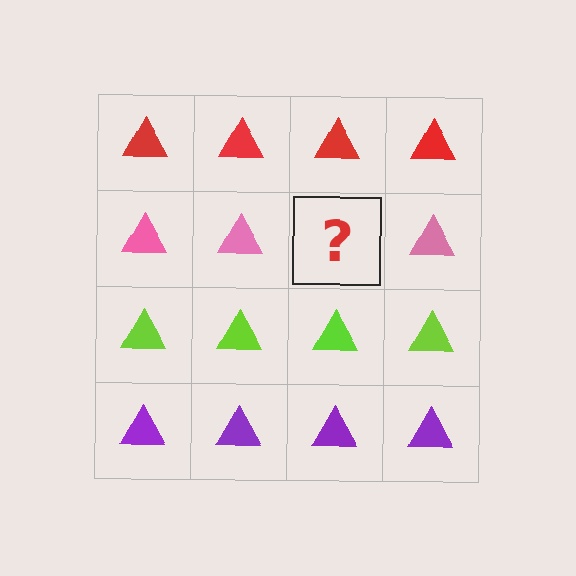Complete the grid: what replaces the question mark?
The question mark should be replaced with a pink triangle.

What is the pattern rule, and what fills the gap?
The rule is that each row has a consistent color. The gap should be filled with a pink triangle.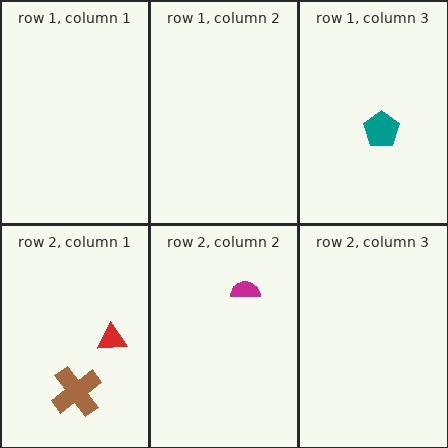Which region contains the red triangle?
The row 2, column 1 region.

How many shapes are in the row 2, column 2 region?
1.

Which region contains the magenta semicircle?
The row 2, column 2 region.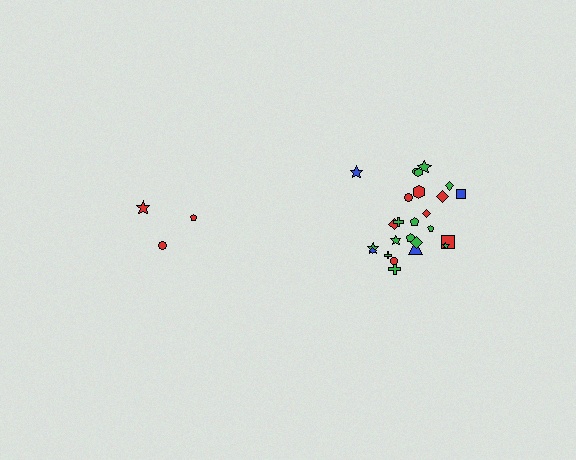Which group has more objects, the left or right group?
The right group.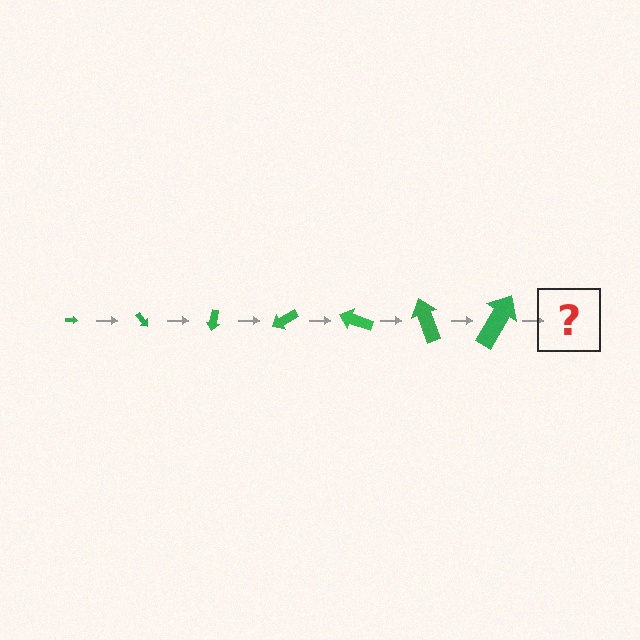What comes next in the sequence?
The next element should be an arrow, larger than the previous one and rotated 350 degrees from the start.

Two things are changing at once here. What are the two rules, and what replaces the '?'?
The two rules are that the arrow grows larger each step and it rotates 50 degrees each step. The '?' should be an arrow, larger than the previous one and rotated 350 degrees from the start.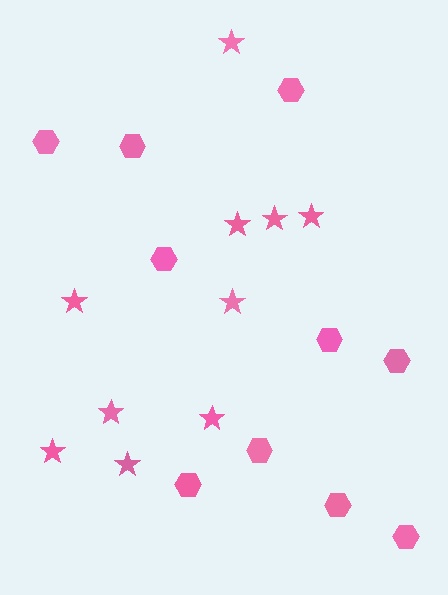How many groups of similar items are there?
There are 2 groups: one group of stars (10) and one group of hexagons (10).